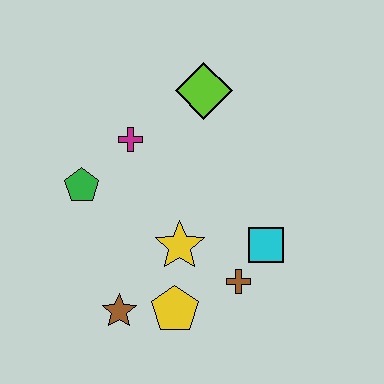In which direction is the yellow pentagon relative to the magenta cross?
The yellow pentagon is below the magenta cross.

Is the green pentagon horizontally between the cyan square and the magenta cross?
No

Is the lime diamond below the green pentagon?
No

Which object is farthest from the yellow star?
The lime diamond is farthest from the yellow star.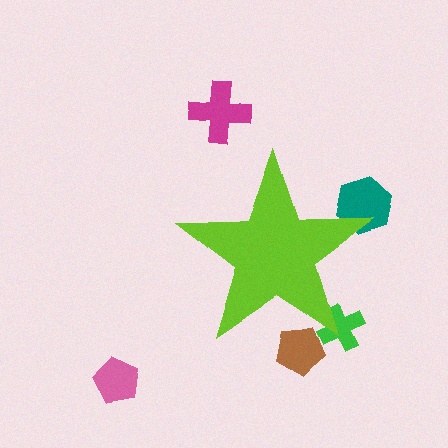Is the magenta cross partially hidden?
No, the magenta cross is fully visible.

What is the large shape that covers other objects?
A lime star.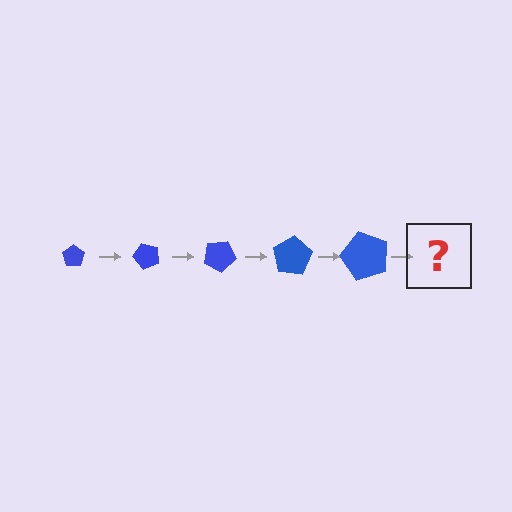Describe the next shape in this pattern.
It should be a pentagon, larger than the previous one and rotated 250 degrees from the start.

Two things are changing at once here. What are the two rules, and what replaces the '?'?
The two rules are that the pentagon grows larger each step and it rotates 50 degrees each step. The '?' should be a pentagon, larger than the previous one and rotated 250 degrees from the start.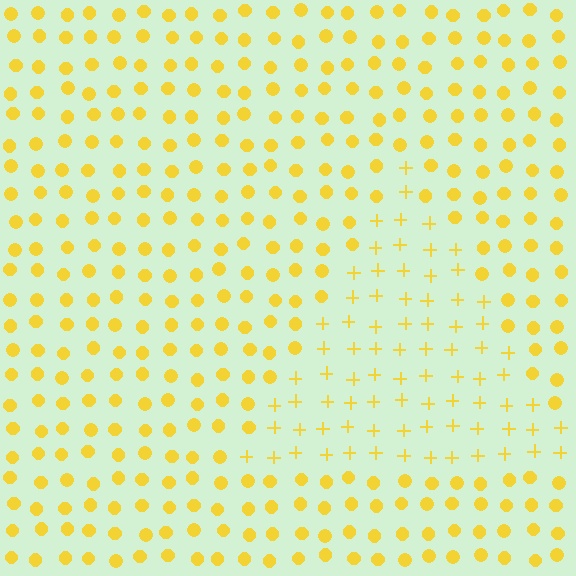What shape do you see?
I see a triangle.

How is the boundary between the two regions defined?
The boundary is defined by a change in element shape: plus signs inside vs. circles outside. All elements share the same color and spacing.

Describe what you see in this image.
The image is filled with small yellow elements arranged in a uniform grid. A triangle-shaped region contains plus signs, while the surrounding area contains circles. The boundary is defined purely by the change in element shape.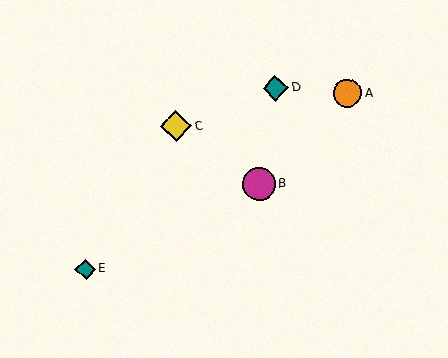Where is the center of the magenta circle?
The center of the magenta circle is at (259, 184).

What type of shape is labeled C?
Shape C is a yellow diamond.